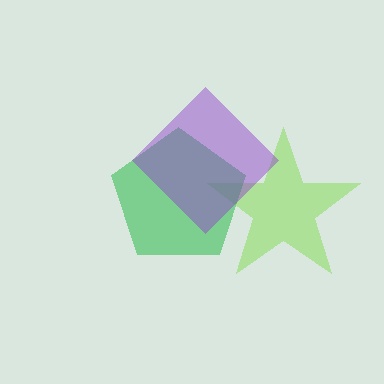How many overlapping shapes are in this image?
There are 3 overlapping shapes in the image.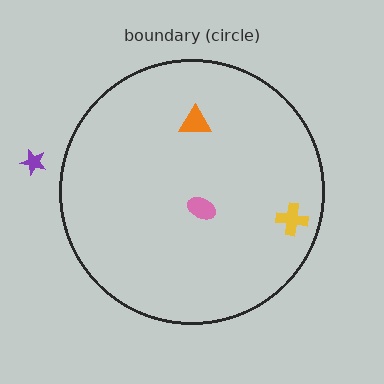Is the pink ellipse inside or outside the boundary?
Inside.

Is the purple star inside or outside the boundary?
Outside.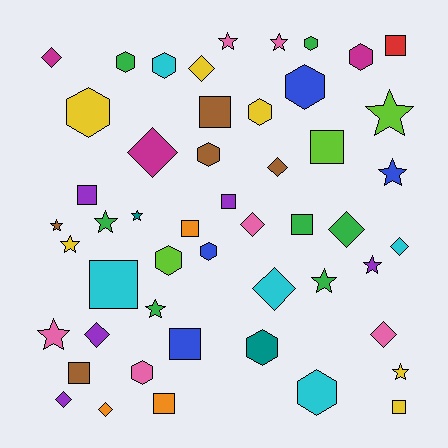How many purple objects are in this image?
There are 5 purple objects.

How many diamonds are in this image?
There are 12 diamonds.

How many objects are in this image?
There are 50 objects.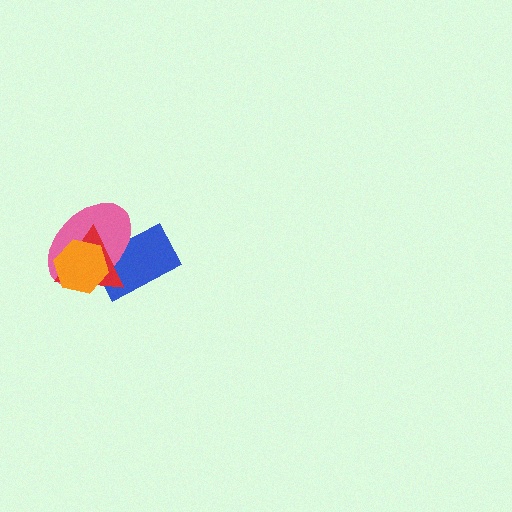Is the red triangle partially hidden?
Yes, it is partially covered by another shape.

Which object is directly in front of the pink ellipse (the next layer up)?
The red triangle is directly in front of the pink ellipse.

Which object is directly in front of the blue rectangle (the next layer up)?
The pink ellipse is directly in front of the blue rectangle.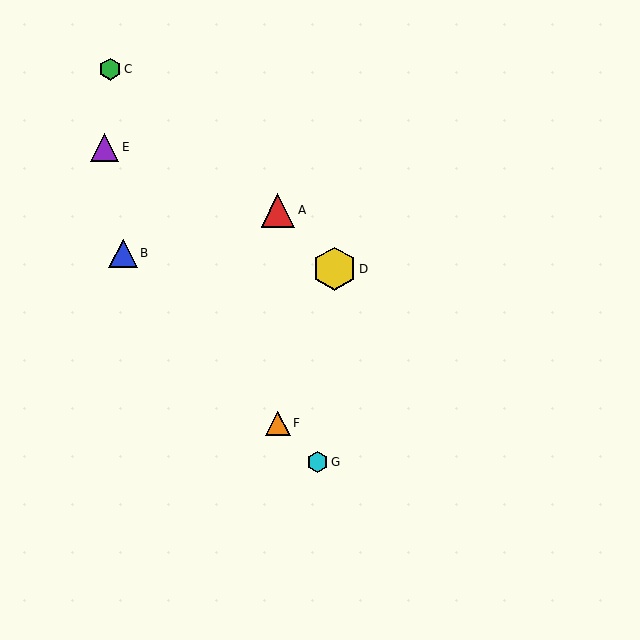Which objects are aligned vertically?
Objects A, F are aligned vertically.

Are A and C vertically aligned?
No, A is at x≈278 and C is at x≈110.